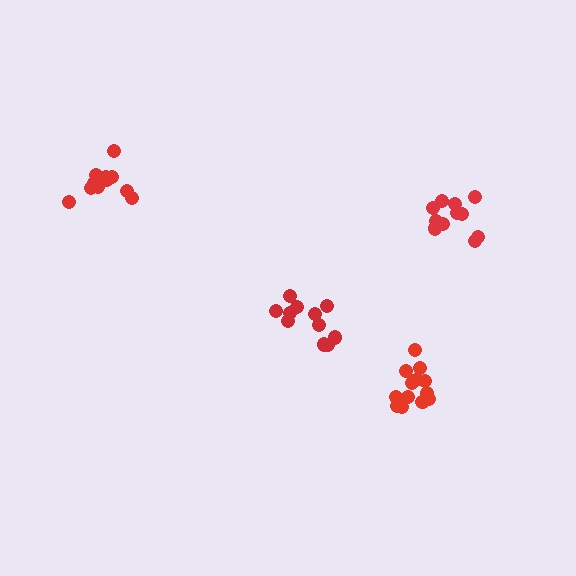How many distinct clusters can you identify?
There are 4 distinct clusters.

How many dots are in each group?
Group 1: 11 dots, Group 2: 11 dots, Group 3: 13 dots, Group 4: 12 dots (47 total).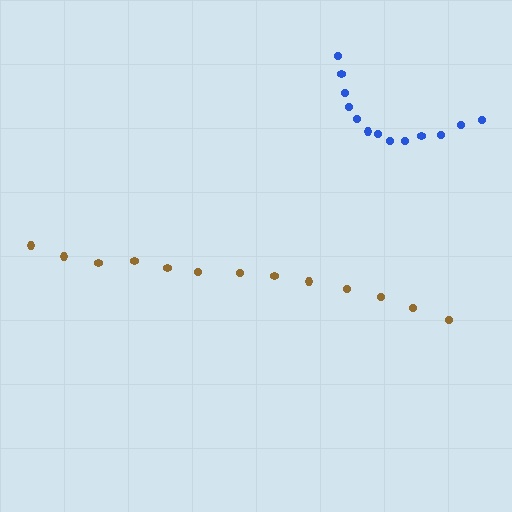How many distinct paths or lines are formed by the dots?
There are 2 distinct paths.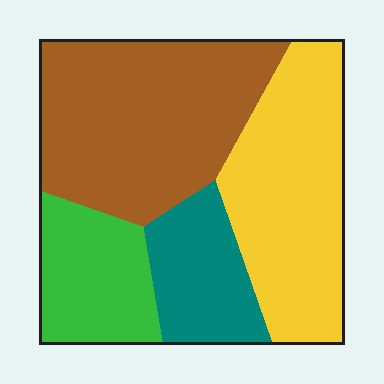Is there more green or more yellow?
Yellow.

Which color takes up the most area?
Brown, at roughly 35%.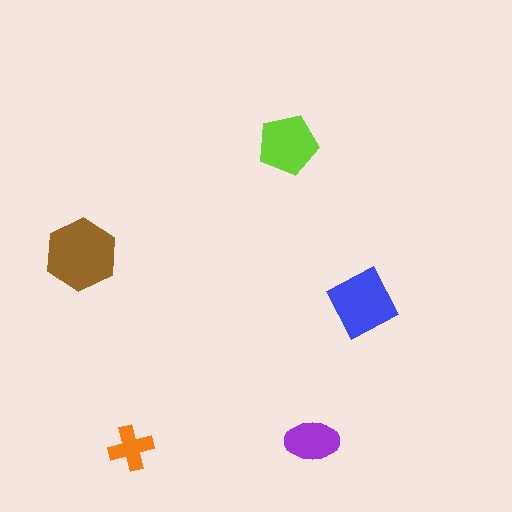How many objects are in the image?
There are 5 objects in the image.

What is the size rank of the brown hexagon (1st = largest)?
1st.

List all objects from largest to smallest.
The brown hexagon, the blue diamond, the lime pentagon, the purple ellipse, the orange cross.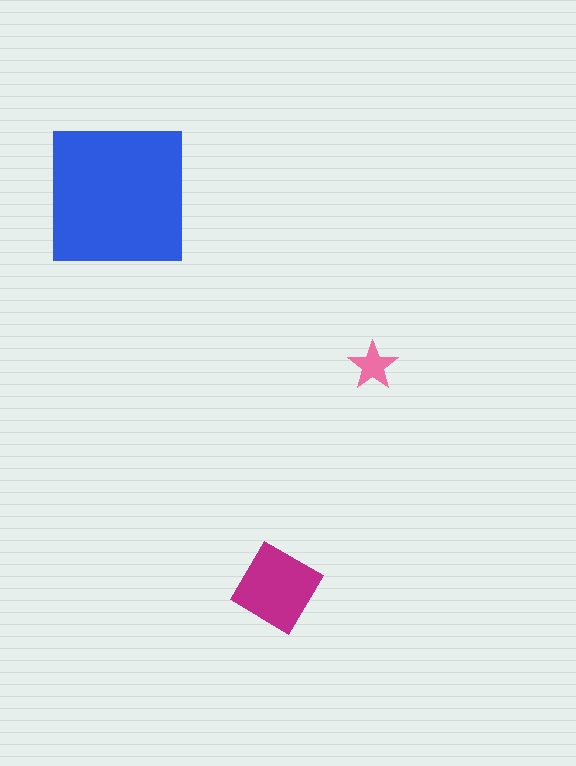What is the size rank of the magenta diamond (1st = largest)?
2nd.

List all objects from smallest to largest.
The pink star, the magenta diamond, the blue square.